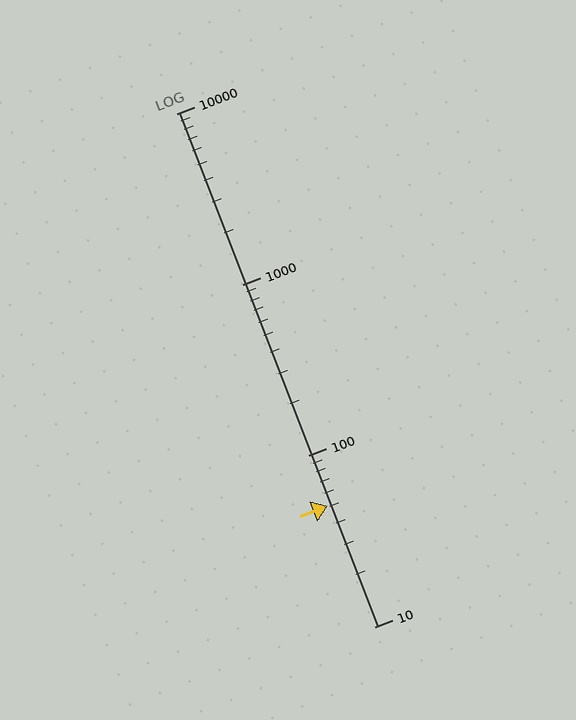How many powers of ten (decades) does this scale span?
The scale spans 3 decades, from 10 to 10000.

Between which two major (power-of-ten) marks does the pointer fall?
The pointer is between 10 and 100.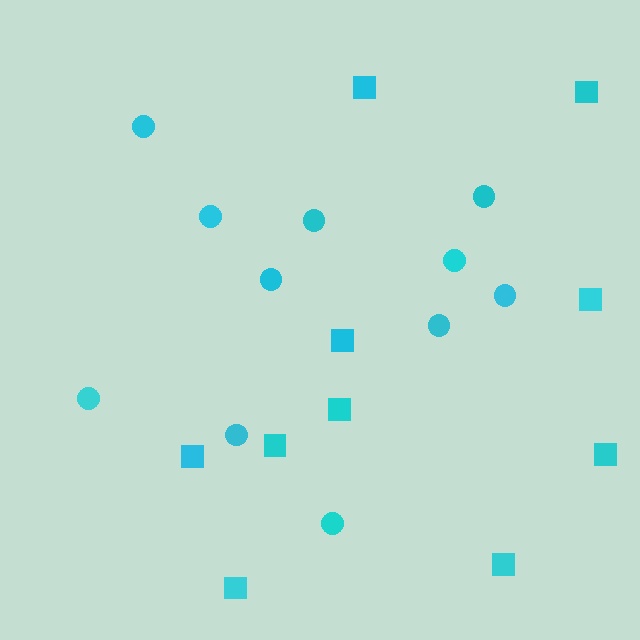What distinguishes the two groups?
There are 2 groups: one group of squares (10) and one group of circles (11).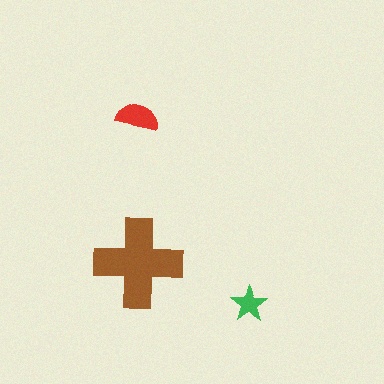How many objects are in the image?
There are 3 objects in the image.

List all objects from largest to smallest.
The brown cross, the red semicircle, the green star.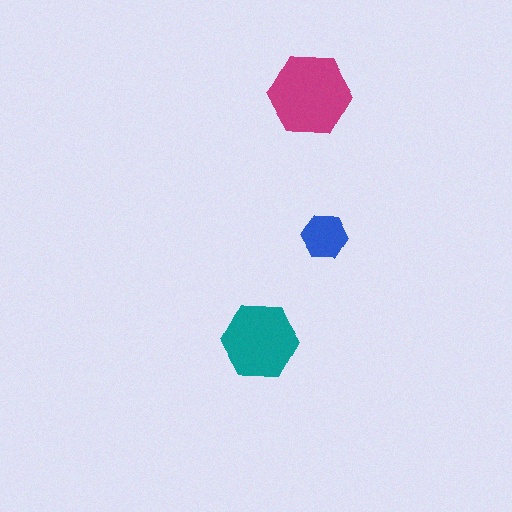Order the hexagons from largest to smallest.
the magenta one, the teal one, the blue one.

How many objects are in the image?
There are 3 objects in the image.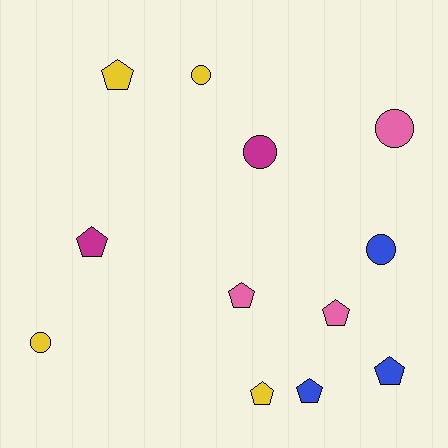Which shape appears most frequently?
Pentagon, with 7 objects.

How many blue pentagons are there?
There are 2 blue pentagons.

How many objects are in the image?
There are 12 objects.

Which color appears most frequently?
Yellow, with 4 objects.